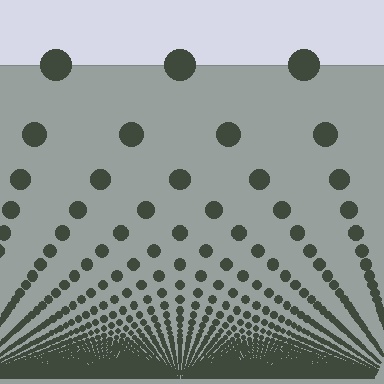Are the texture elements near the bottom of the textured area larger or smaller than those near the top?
Smaller. The gradient is inverted — elements near the bottom are smaller and denser.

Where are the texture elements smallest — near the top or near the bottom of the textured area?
Near the bottom.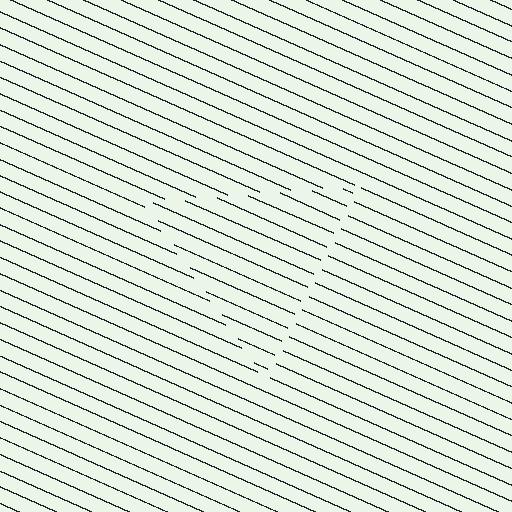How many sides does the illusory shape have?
3 sides — the line-ends trace a triangle.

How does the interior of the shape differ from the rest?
The interior of the shape contains the same grating, shifted by half a period — the contour is defined by the phase discontinuity where line-ends from the inner and outer gratings abut.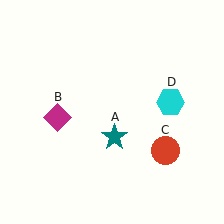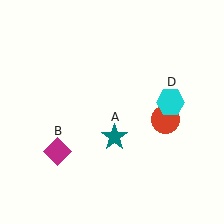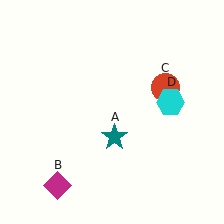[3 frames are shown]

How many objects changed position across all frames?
2 objects changed position: magenta diamond (object B), red circle (object C).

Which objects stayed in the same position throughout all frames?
Teal star (object A) and cyan hexagon (object D) remained stationary.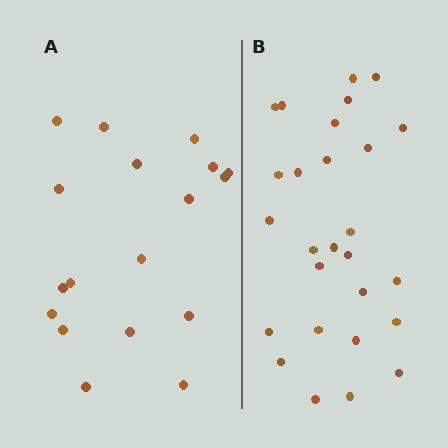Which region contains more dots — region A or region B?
Region B (the right region) has more dots.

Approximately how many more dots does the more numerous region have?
Region B has roughly 8 or so more dots than region A.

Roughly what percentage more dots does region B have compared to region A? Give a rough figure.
About 50% more.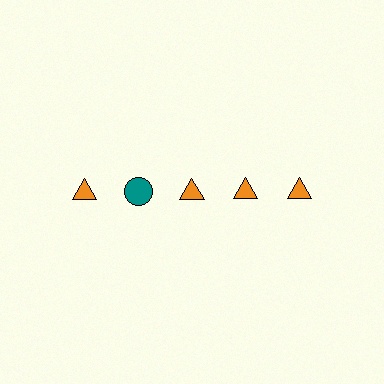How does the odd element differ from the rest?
It differs in both color (teal instead of orange) and shape (circle instead of triangle).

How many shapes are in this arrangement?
There are 5 shapes arranged in a grid pattern.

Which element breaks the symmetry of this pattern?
The teal circle in the top row, second from left column breaks the symmetry. All other shapes are orange triangles.